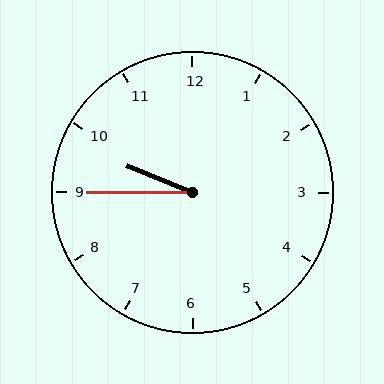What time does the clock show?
9:45.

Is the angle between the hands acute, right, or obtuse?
It is acute.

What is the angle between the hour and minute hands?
Approximately 22 degrees.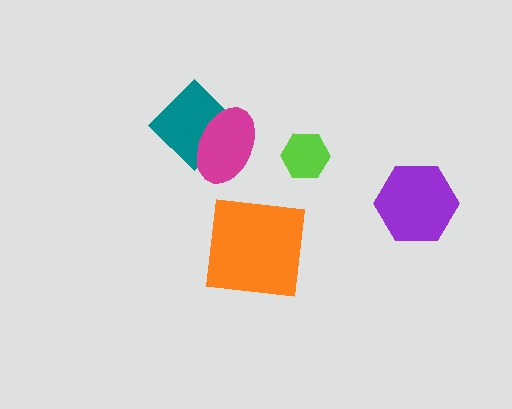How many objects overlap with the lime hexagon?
0 objects overlap with the lime hexagon.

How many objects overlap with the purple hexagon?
0 objects overlap with the purple hexagon.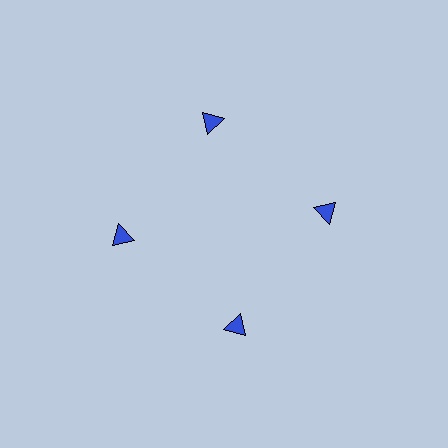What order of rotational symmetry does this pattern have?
This pattern has 4-fold rotational symmetry.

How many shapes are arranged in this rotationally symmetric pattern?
There are 4 shapes, arranged in 4 groups of 1.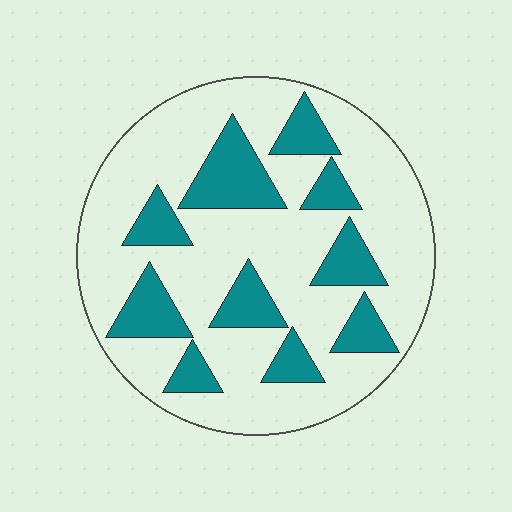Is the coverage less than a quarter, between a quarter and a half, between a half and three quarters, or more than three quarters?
Between a quarter and a half.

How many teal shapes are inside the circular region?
10.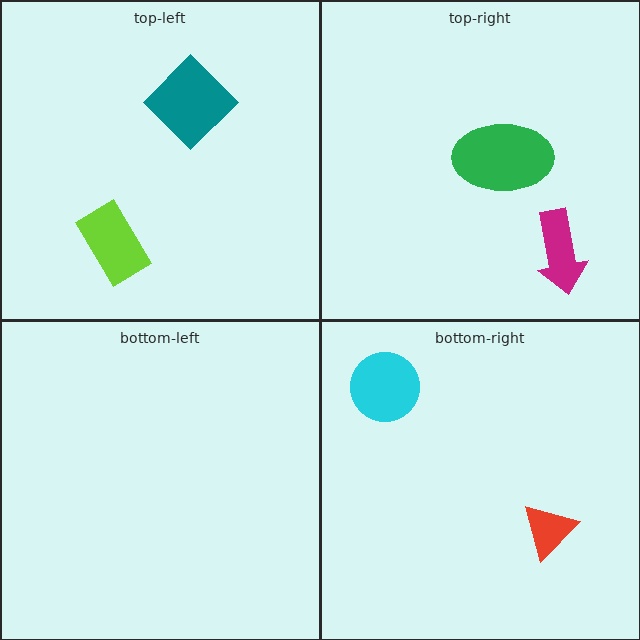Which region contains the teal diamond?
The top-left region.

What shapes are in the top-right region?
The magenta arrow, the green ellipse.